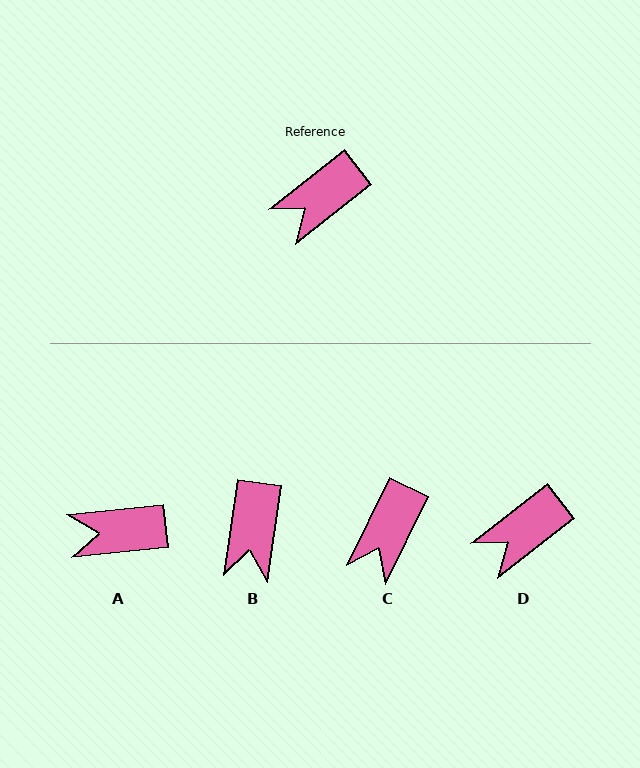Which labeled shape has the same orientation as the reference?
D.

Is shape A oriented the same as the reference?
No, it is off by about 32 degrees.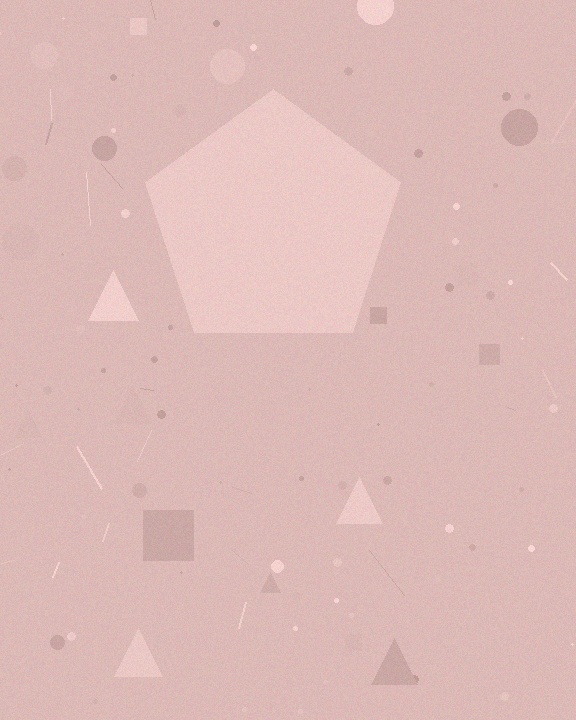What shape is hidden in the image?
A pentagon is hidden in the image.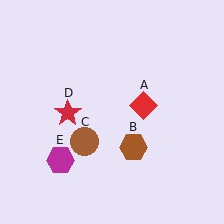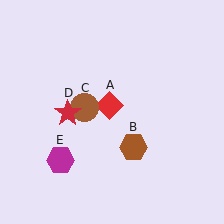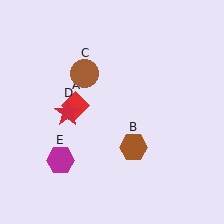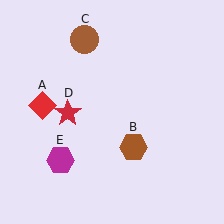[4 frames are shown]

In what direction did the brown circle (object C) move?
The brown circle (object C) moved up.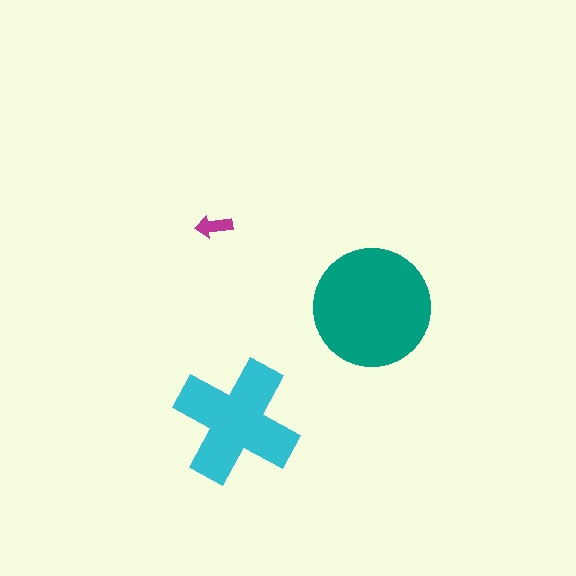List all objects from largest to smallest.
The teal circle, the cyan cross, the magenta arrow.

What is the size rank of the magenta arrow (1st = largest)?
3rd.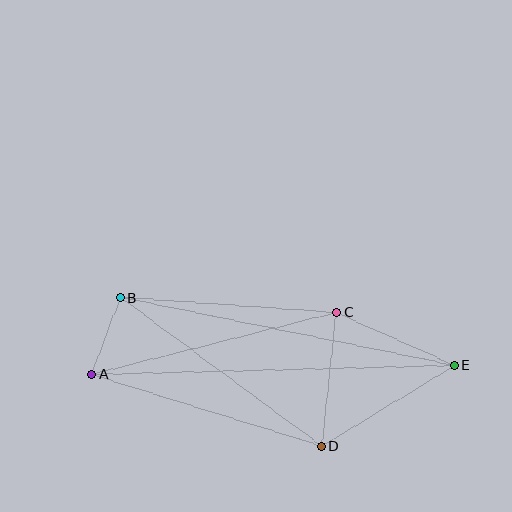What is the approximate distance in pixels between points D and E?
The distance between D and E is approximately 156 pixels.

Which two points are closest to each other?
Points A and B are closest to each other.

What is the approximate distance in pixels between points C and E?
The distance between C and E is approximately 130 pixels.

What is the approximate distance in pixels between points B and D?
The distance between B and D is approximately 250 pixels.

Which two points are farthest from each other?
Points A and E are farthest from each other.